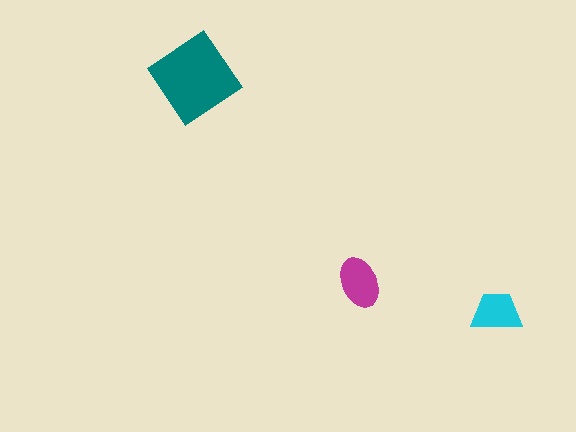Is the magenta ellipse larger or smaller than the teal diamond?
Smaller.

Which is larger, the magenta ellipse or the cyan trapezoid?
The magenta ellipse.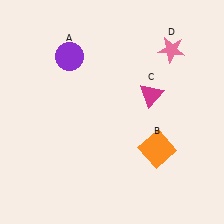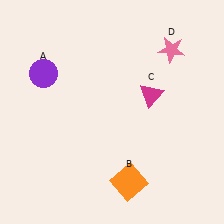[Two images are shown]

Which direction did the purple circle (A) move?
The purple circle (A) moved left.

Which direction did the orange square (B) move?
The orange square (B) moved down.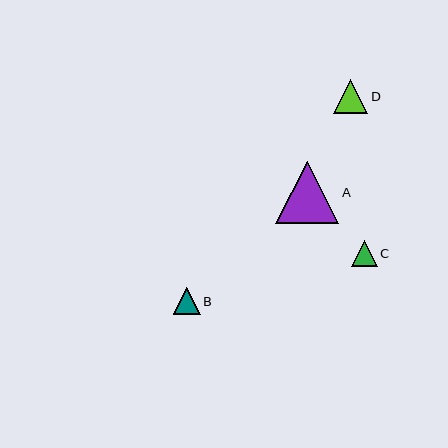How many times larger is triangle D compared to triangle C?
Triangle D is approximately 1.3 times the size of triangle C.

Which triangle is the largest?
Triangle A is the largest with a size of approximately 63 pixels.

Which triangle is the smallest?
Triangle C is the smallest with a size of approximately 26 pixels.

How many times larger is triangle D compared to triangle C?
Triangle D is approximately 1.3 times the size of triangle C.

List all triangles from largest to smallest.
From largest to smallest: A, D, B, C.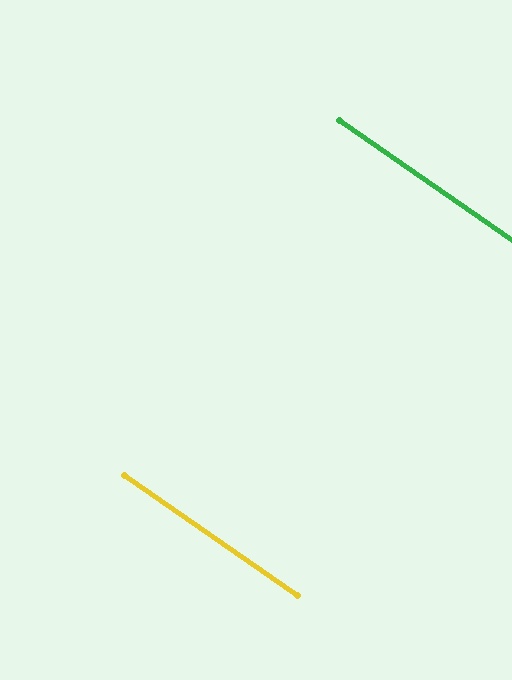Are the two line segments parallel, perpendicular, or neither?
Parallel — their directions differ by only 0.0°.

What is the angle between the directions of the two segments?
Approximately 0 degrees.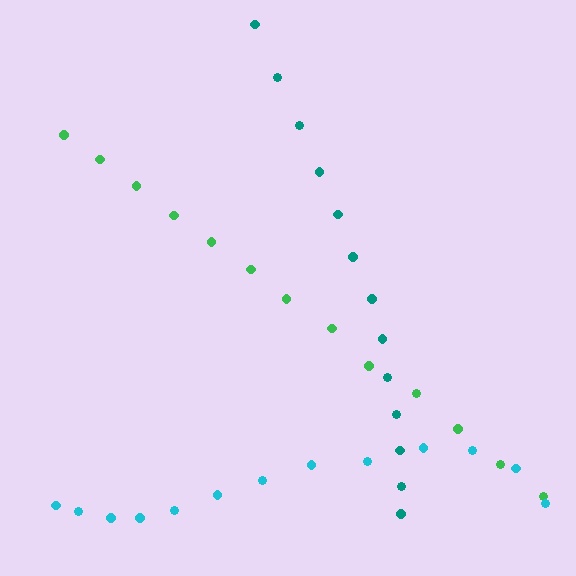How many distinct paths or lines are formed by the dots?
There are 3 distinct paths.